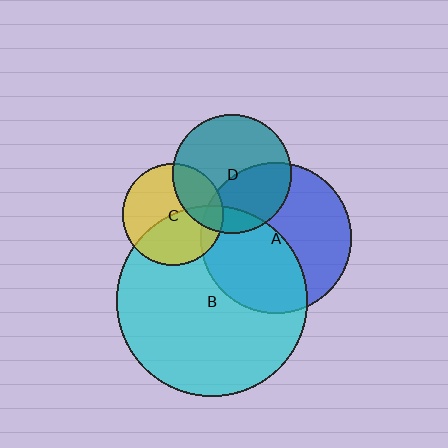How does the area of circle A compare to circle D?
Approximately 1.6 times.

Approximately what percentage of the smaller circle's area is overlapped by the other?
Approximately 15%.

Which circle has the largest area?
Circle B (cyan).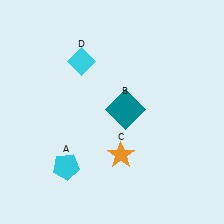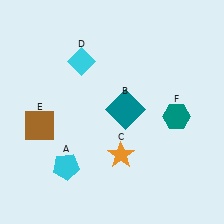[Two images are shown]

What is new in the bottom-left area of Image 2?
A brown square (E) was added in the bottom-left area of Image 2.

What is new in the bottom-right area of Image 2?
A teal hexagon (F) was added in the bottom-right area of Image 2.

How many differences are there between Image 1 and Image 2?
There are 2 differences between the two images.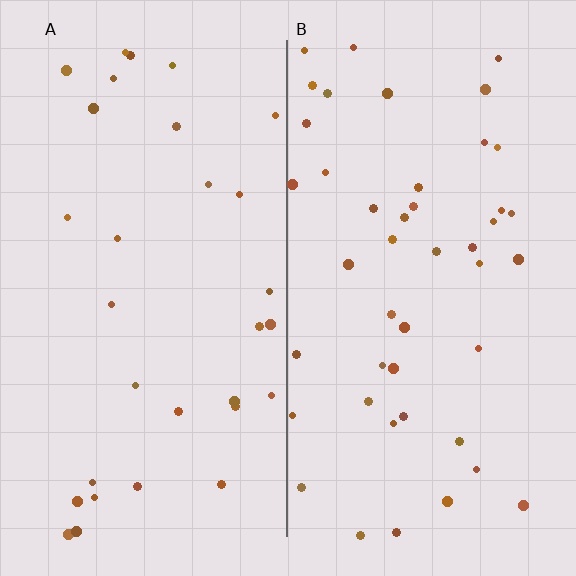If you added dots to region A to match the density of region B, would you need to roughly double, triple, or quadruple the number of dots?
Approximately double.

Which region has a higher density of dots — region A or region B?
B (the right).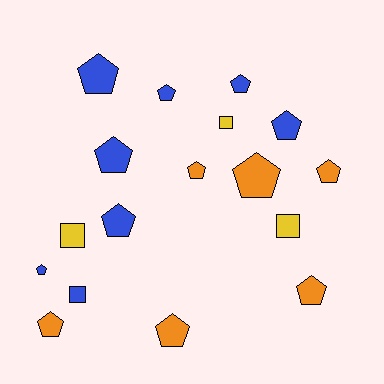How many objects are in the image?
There are 17 objects.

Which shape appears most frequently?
Pentagon, with 13 objects.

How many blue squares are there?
There is 1 blue square.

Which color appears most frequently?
Blue, with 8 objects.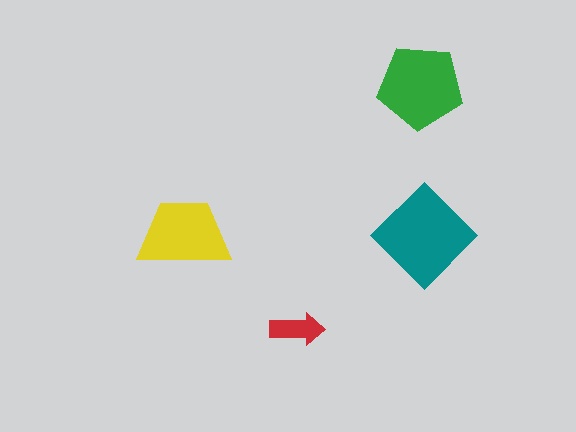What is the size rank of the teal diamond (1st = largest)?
1st.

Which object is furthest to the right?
The teal diamond is rightmost.